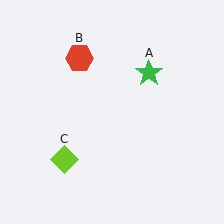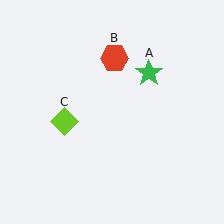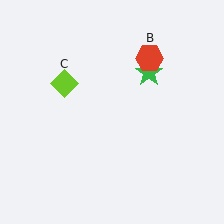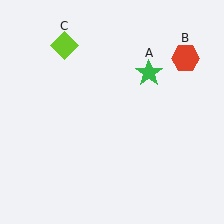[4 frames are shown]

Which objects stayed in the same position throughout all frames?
Green star (object A) remained stationary.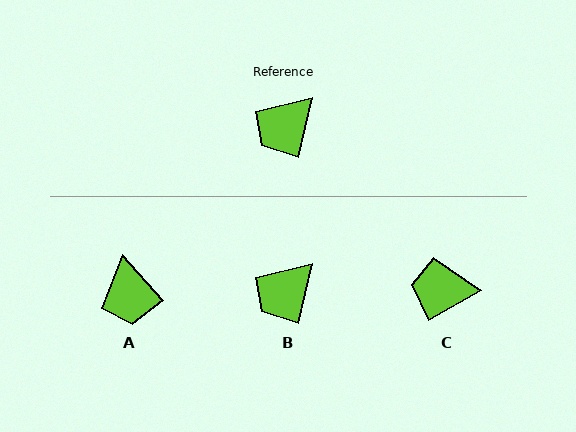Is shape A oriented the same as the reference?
No, it is off by about 55 degrees.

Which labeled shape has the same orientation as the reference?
B.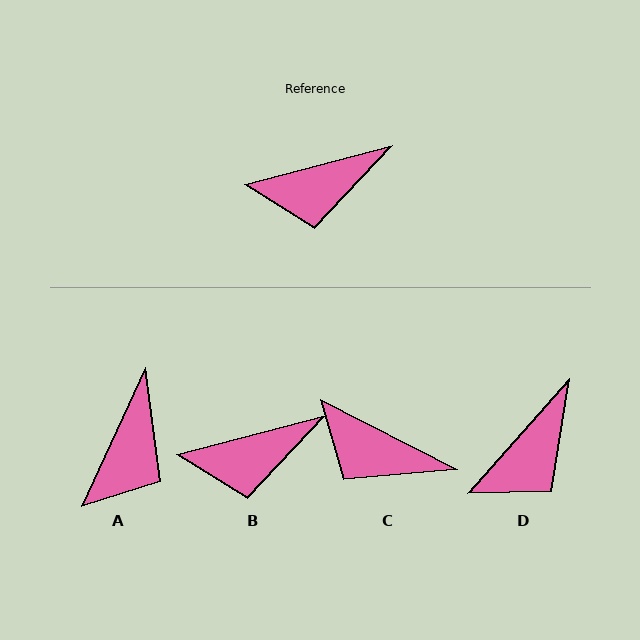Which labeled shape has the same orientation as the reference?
B.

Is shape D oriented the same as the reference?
No, it is off by about 34 degrees.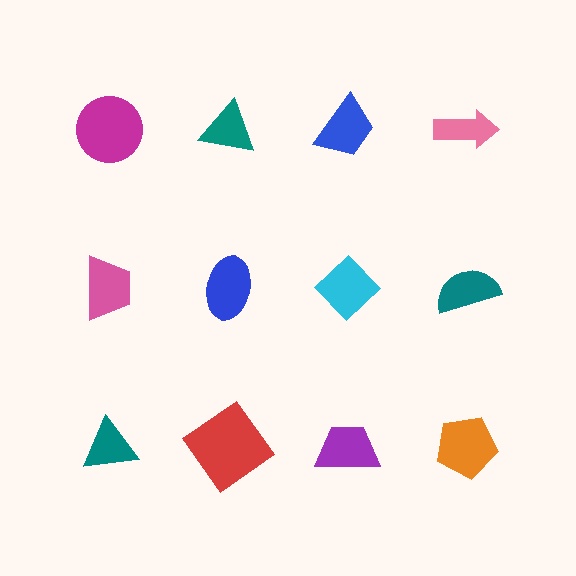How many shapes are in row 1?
4 shapes.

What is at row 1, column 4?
A pink arrow.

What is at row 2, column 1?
A pink trapezoid.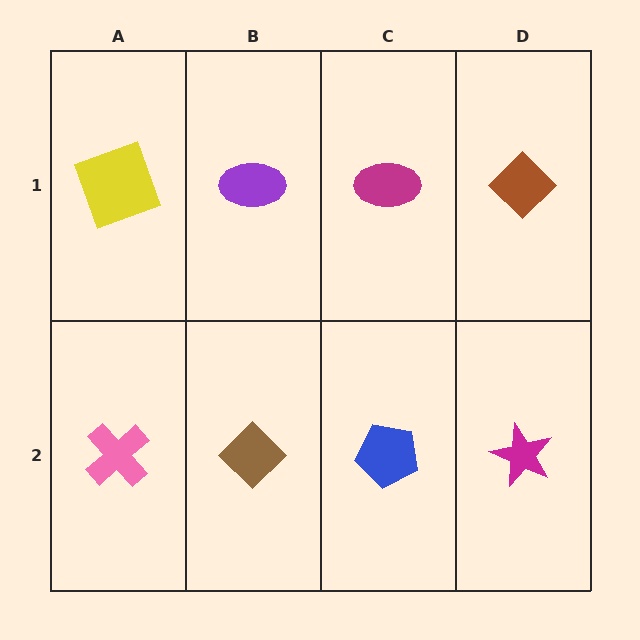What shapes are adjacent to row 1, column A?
A pink cross (row 2, column A), a purple ellipse (row 1, column B).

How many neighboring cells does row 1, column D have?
2.